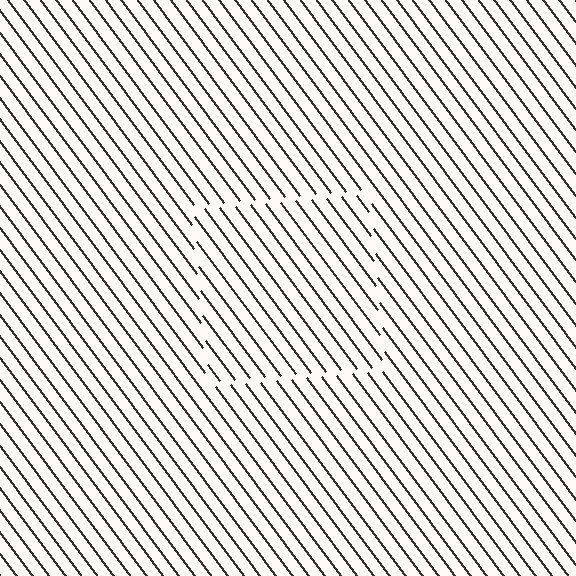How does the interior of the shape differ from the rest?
The interior of the shape contains the same grating, shifted by half a period — the contour is defined by the phase discontinuity where line-ends from the inner and outer gratings abut.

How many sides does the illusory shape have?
4 sides — the line-ends trace a square.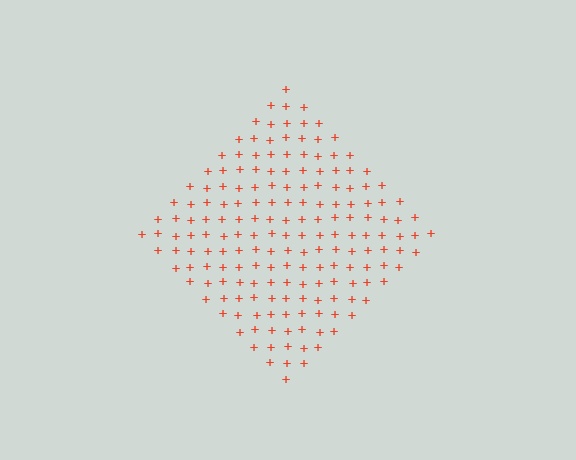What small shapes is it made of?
It is made of small plus signs.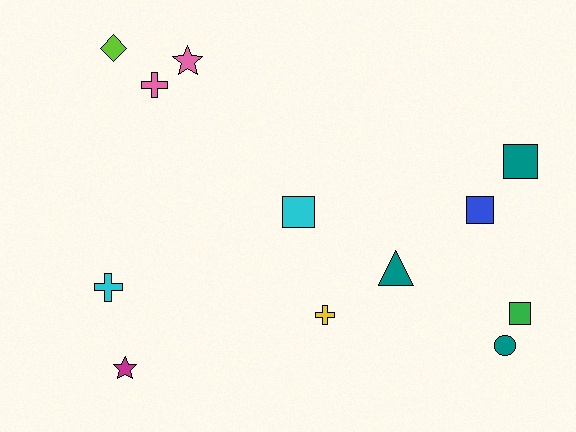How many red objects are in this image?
There are no red objects.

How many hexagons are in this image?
There are no hexagons.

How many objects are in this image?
There are 12 objects.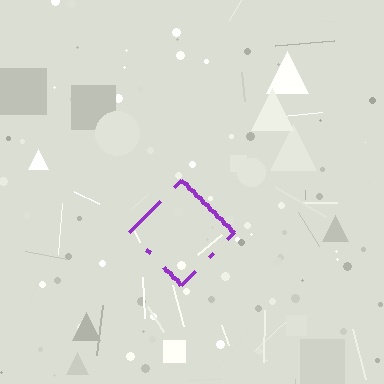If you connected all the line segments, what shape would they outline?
They would outline a diamond.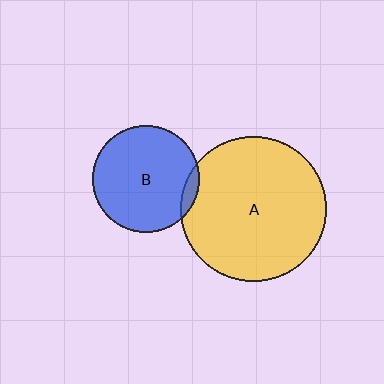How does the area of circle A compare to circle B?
Approximately 1.8 times.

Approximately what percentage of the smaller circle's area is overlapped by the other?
Approximately 5%.